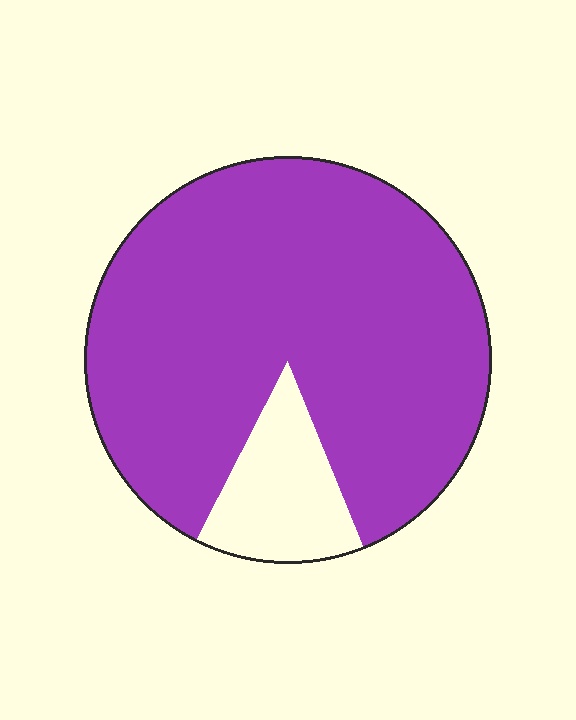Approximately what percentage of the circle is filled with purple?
Approximately 85%.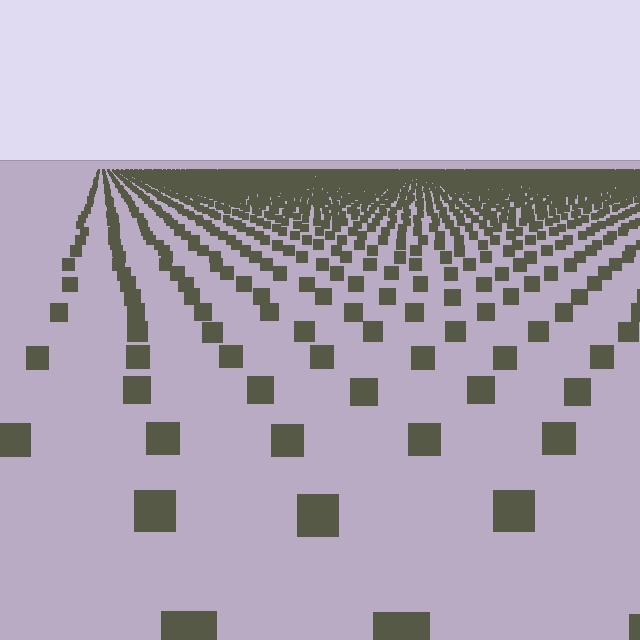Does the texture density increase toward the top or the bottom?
Density increases toward the top.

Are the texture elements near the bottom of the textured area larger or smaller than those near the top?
Larger. Near the bottom, elements are closer to the viewer and appear at a bigger on-screen size.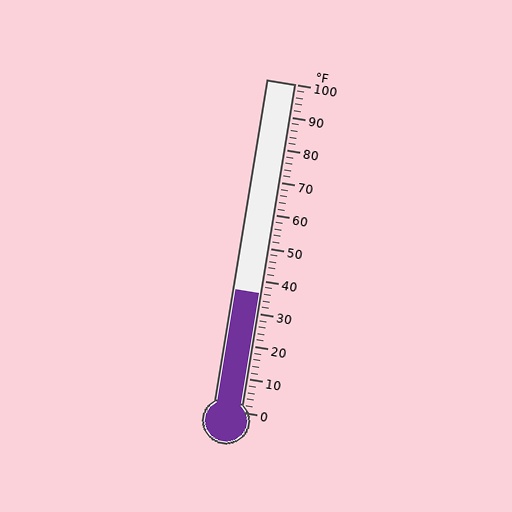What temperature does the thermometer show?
The thermometer shows approximately 36°F.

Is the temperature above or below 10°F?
The temperature is above 10°F.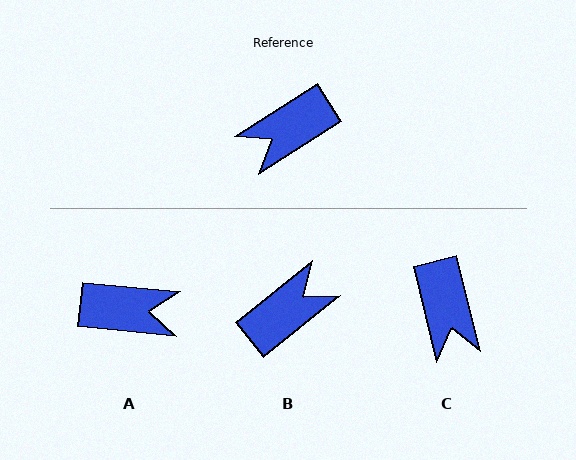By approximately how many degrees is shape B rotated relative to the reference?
Approximately 174 degrees clockwise.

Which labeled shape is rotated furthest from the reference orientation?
B, about 174 degrees away.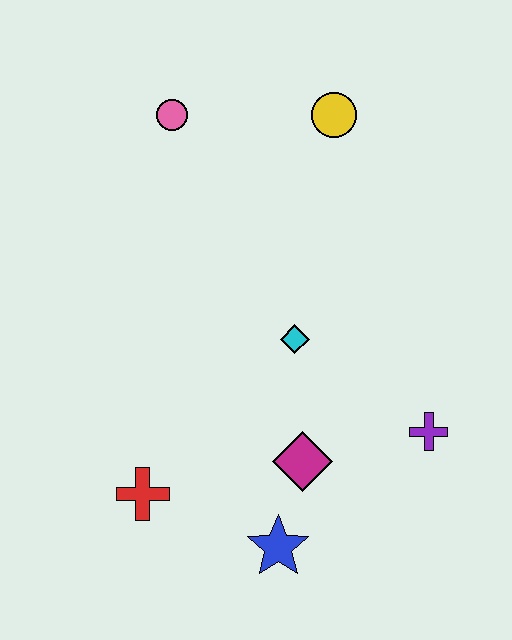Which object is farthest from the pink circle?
The blue star is farthest from the pink circle.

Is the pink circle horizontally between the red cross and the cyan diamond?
Yes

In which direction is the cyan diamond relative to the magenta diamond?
The cyan diamond is above the magenta diamond.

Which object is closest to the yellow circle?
The pink circle is closest to the yellow circle.